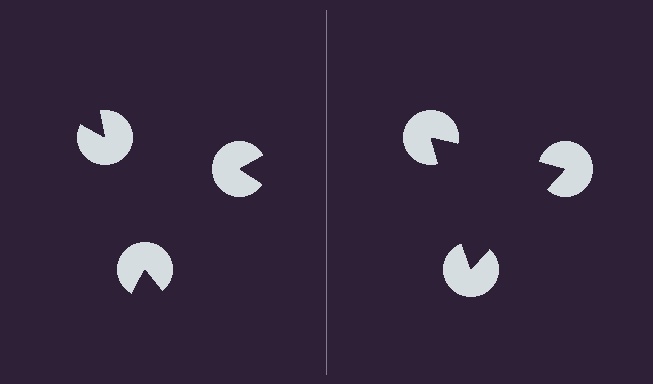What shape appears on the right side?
An illusory triangle.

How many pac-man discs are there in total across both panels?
6 — 3 on each side.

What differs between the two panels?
The pac-man discs are positioned identically on both sides; only the wedge orientations differ. On the right they align to a triangle; on the left they are misaligned.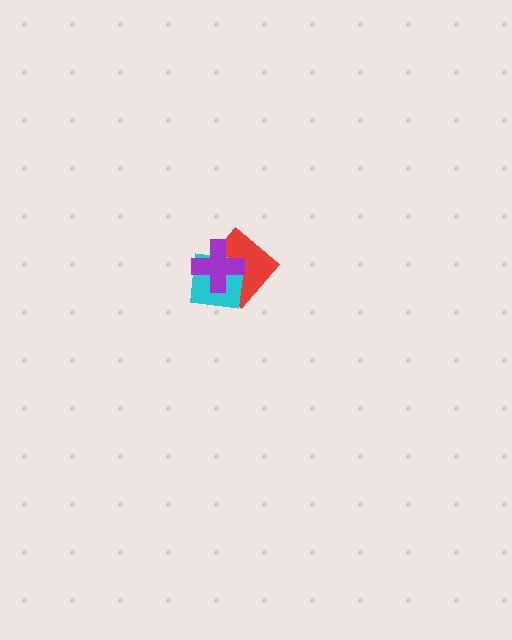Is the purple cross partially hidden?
No, no other shape covers it.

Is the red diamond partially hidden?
Yes, it is partially covered by another shape.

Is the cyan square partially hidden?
Yes, it is partially covered by another shape.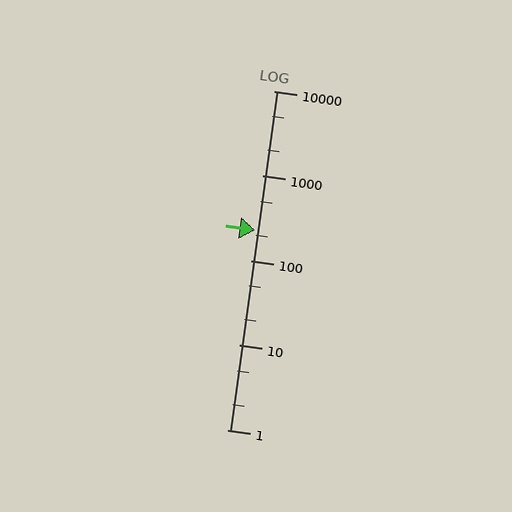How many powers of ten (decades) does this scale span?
The scale spans 4 decades, from 1 to 10000.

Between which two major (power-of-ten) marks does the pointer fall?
The pointer is between 100 and 1000.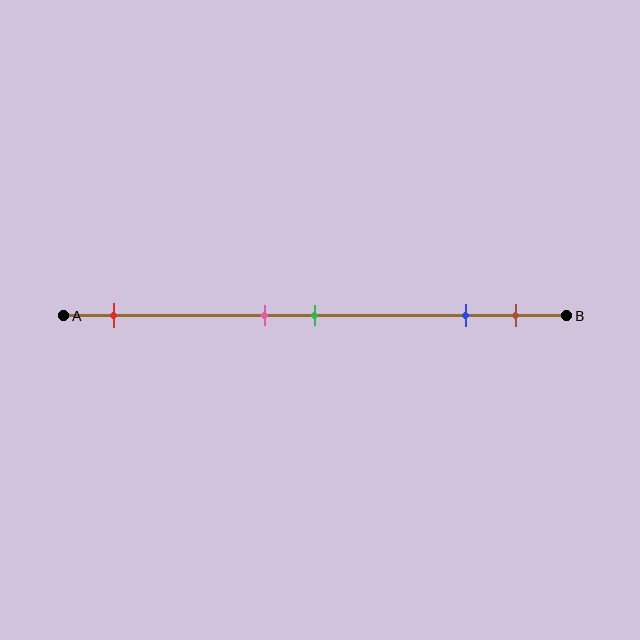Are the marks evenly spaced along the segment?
No, the marks are not evenly spaced.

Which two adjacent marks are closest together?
The pink and green marks are the closest adjacent pair.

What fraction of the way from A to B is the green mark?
The green mark is approximately 50% (0.5) of the way from A to B.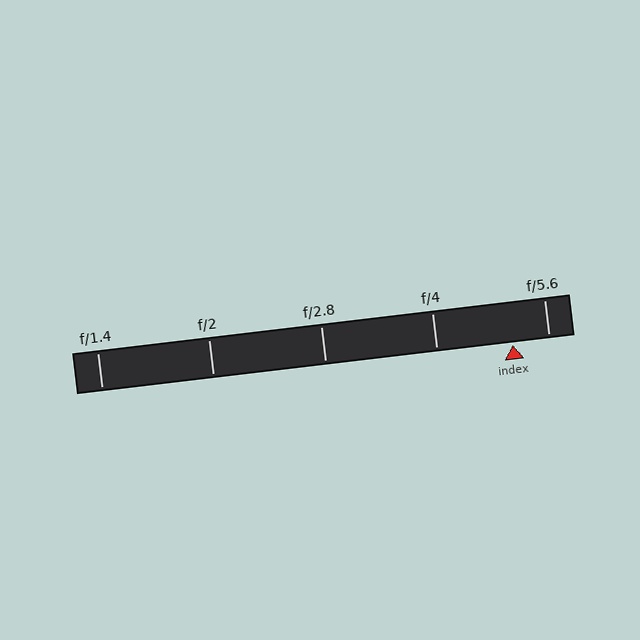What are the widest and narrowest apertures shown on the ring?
The widest aperture shown is f/1.4 and the narrowest is f/5.6.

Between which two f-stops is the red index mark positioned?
The index mark is between f/4 and f/5.6.